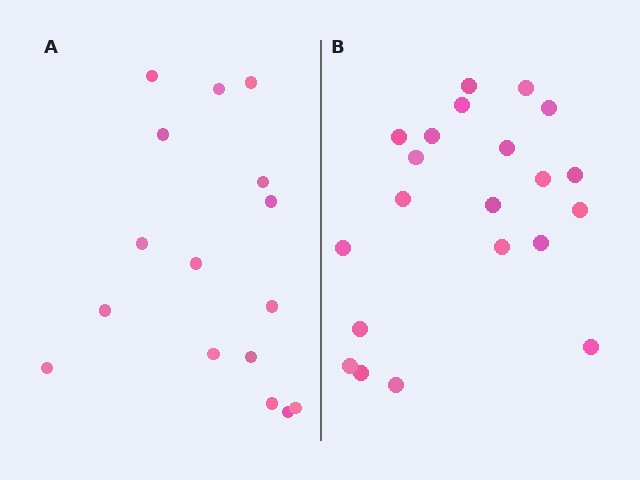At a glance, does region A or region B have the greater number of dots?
Region B (the right region) has more dots.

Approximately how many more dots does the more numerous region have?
Region B has about 5 more dots than region A.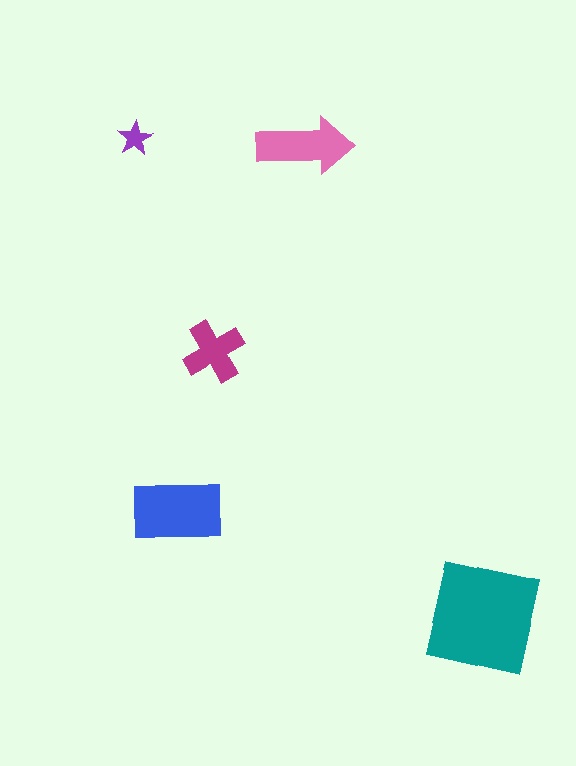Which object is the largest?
The teal square.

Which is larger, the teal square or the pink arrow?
The teal square.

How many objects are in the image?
There are 5 objects in the image.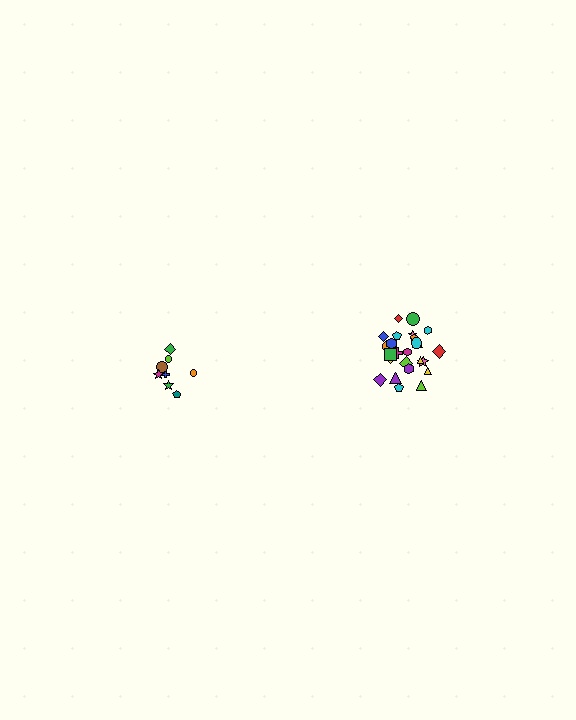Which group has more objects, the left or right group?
The right group.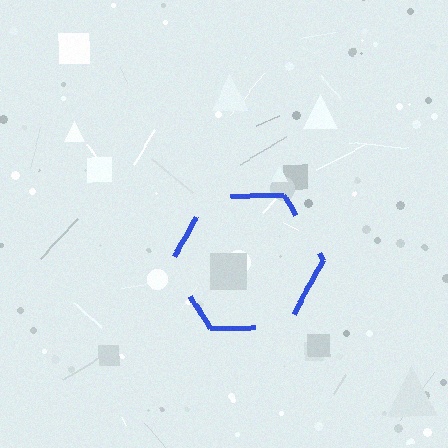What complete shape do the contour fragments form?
The contour fragments form a hexagon.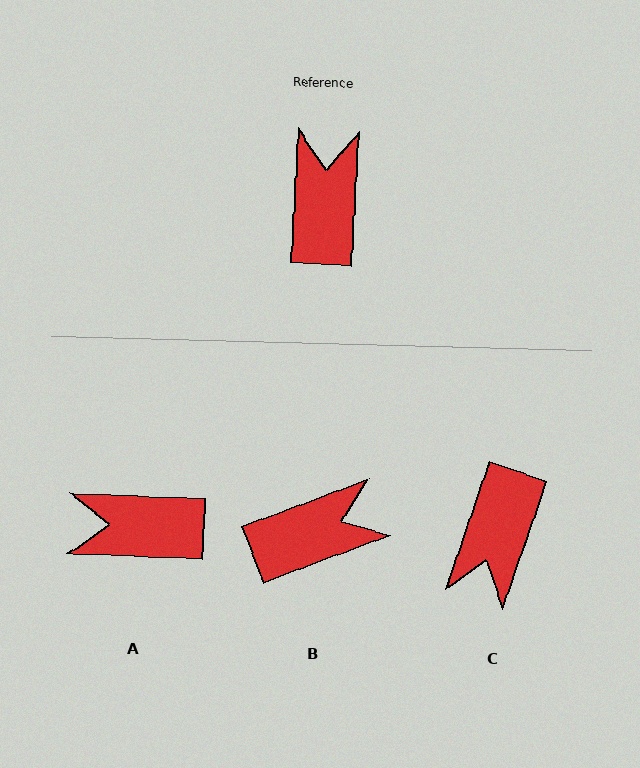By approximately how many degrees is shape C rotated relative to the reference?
Approximately 164 degrees counter-clockwise.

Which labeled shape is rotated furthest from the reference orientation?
C, about 164 degrees away.